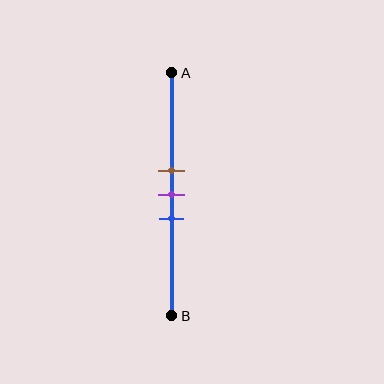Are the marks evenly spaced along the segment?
Yes, the marks are approximately evenly spaced.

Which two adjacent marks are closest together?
The brown and purple marks are the closest adjacent pair.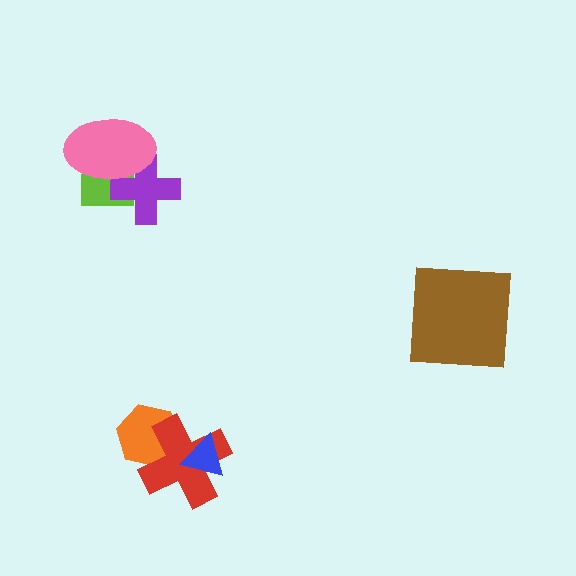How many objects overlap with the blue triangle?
1 object overlaps with the blue triangle.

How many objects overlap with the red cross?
2 objects overlap with the red cross.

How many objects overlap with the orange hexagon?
1 object overlaps with the orange hexagon.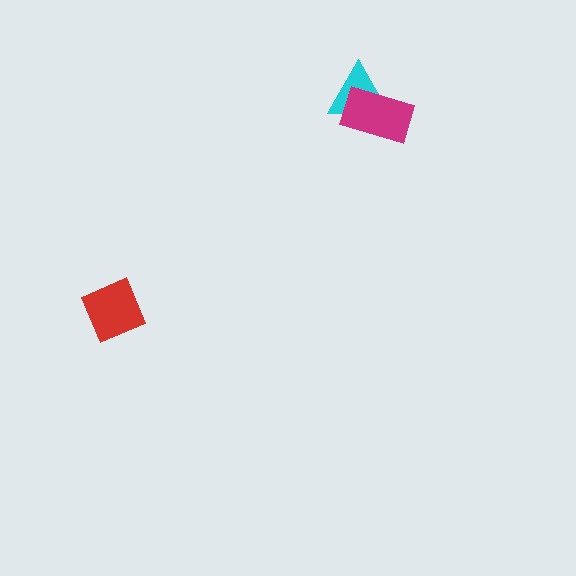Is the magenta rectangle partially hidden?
No, no other shape covers it.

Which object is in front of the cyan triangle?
The magenta rectangle is in front of the cyan triangle.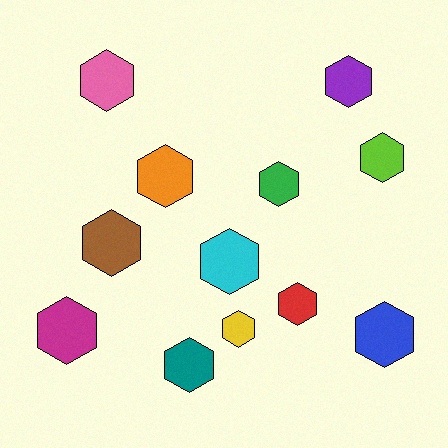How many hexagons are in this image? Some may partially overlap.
There are 12 hexagons.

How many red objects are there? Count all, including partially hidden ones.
There is 1 red object.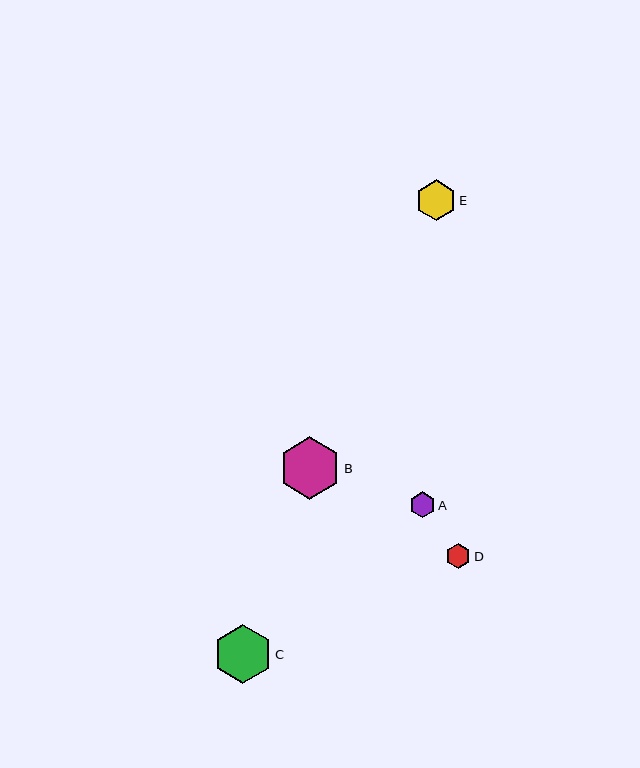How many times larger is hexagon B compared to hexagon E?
Hexagon B is approximately 1.5 times the size of hexagon E.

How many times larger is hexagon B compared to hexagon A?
Hexagon B is approximately 2.4 times the size of hexagon A.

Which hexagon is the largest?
Hexagon B is the largest with a size of approximately 62 pixels.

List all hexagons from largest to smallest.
From largest to smallest: B, C, E, A, D.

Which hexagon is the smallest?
Hexagon D is the smallest with a size of approximately 25 pixels.